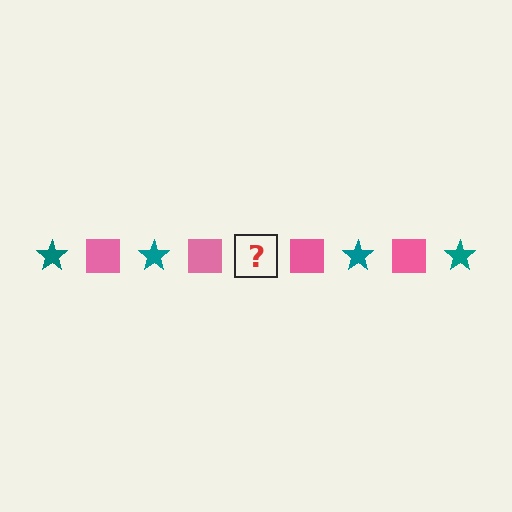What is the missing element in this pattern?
The missing element is a teal star.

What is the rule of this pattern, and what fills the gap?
The rule is that the pattern alternates between teal star and pink square. The gap should be filled with a teal star.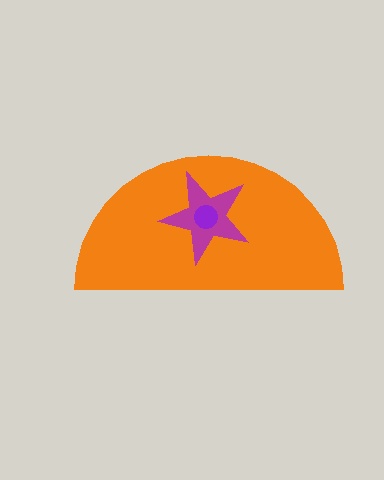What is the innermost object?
The purple circle.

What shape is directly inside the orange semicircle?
The magenta star.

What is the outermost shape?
The orange semicircle.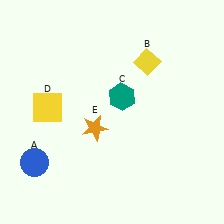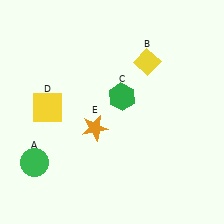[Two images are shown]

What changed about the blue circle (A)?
In Image 1, A is blue. In Image 2, it changed to green.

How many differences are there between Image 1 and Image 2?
There are 2 differences between the two images.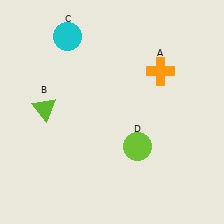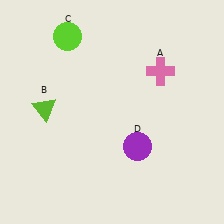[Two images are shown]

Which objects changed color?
A changed from orange to pink. C changed from cyan to lime. D changed from lime to purple.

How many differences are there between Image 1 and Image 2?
There are 3 differences between the two images.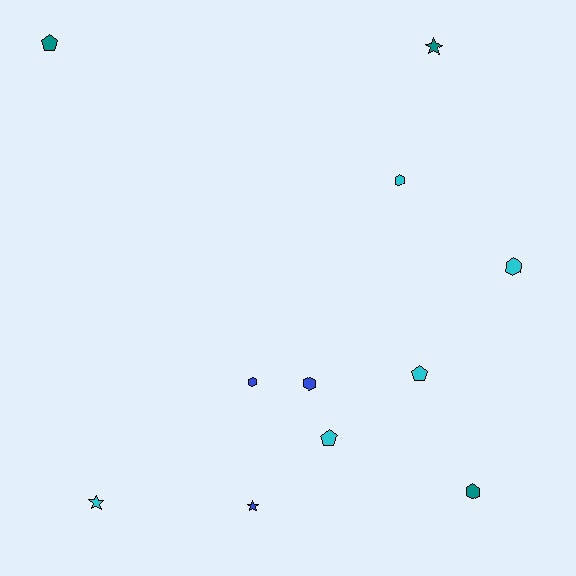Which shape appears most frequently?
Hexagon, with 5 objects.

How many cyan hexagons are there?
There are 2 cyan hexagons.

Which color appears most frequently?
Cyan, with 5 objects.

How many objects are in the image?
There are 11 objects.